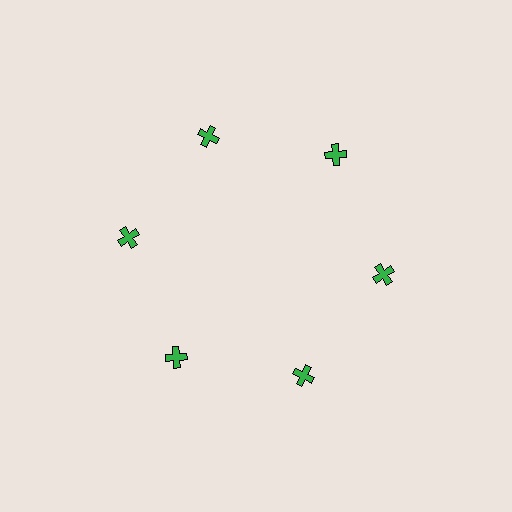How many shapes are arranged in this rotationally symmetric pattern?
There are 6 shapes, arranged in 6 groups of 1.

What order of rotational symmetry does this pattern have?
This pattern has 6-fold rotational symmetry.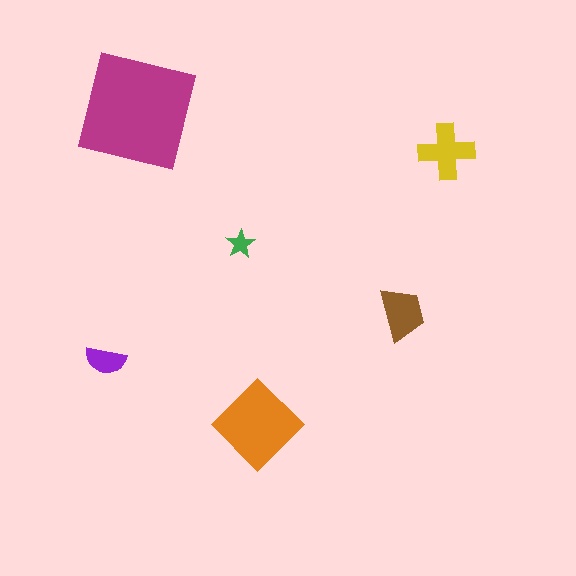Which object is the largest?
The magenta square.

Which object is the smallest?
The green star.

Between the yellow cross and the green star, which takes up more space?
The yellow cross.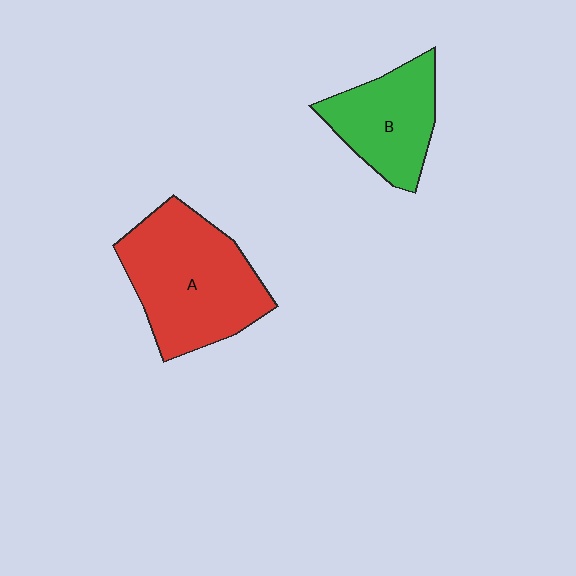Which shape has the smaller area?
Shape B (green).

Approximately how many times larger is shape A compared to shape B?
Approximately 1.6 times.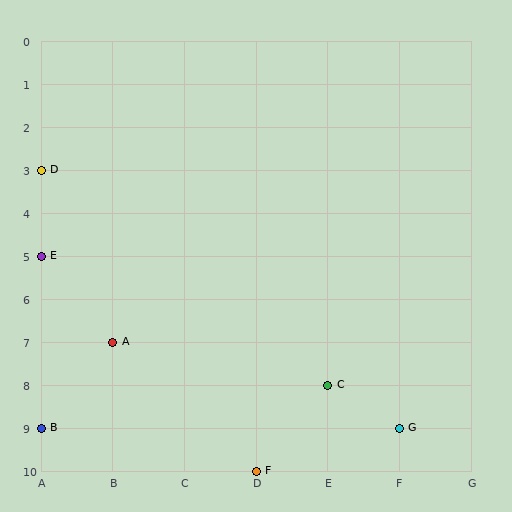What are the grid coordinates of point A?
Point A is at grid coordinates (B, 7).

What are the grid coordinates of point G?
Point G is at grid coordinates (F, 9).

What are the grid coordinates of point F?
Point F is at grid coordinates (D, 10).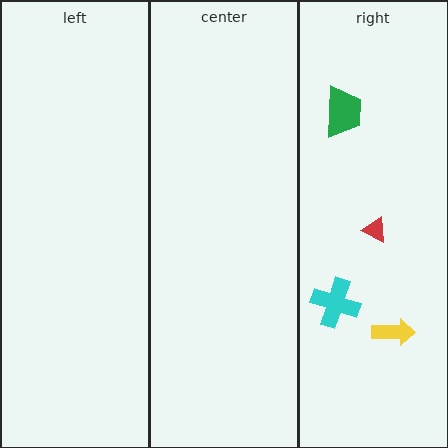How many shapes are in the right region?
4.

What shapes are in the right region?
The yellow arrow, the green trapezoid, the red triangle, the cyan cross.